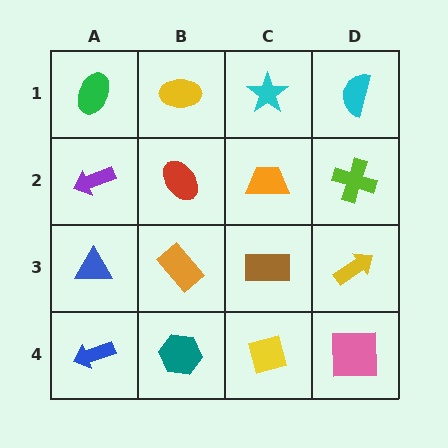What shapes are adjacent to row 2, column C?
A cyan star (row 1, column C), a brown rectangle (row 3, column C), a red ellipse (row 2, column B), a lime cross (row 2, column D).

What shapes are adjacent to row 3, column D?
A lime cross (row 2, column D), a pink square (row 4, column D), a brown rectangle (row 3, column C).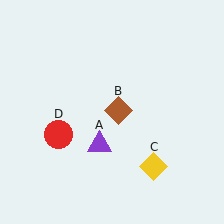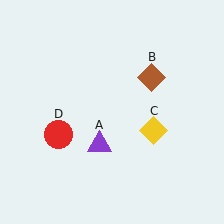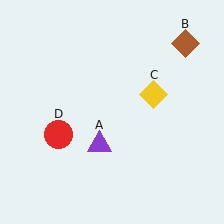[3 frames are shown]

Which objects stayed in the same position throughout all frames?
Purple triangle (object A) and red circle (object D) remained stationary.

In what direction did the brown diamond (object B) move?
The brown diamond (object B) moved up and to the right.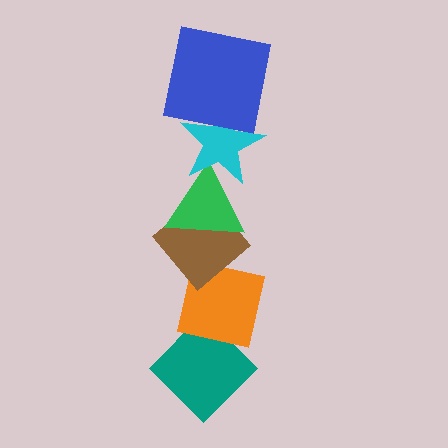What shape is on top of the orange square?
The brown diamond is on top of the orange square.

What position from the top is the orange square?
The orange square is 5th from the top.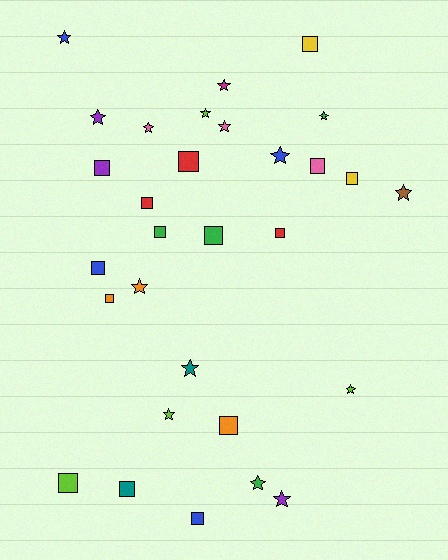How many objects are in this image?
There are 30 objects.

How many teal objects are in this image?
There are 2 teal objects.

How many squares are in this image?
There are 15 squares.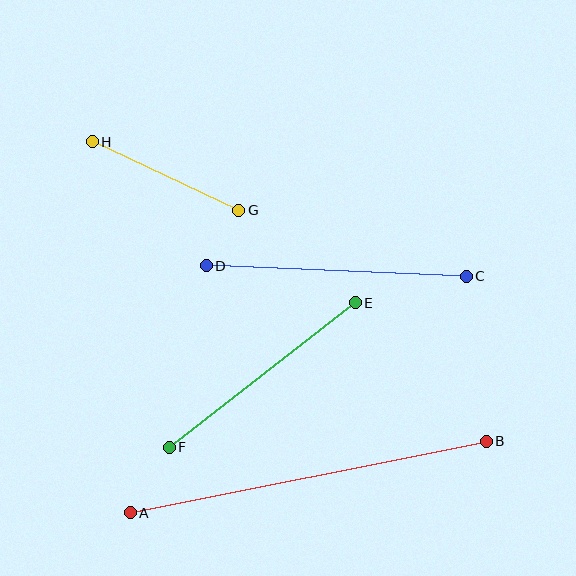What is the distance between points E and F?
The distance is approximately 236 pixels.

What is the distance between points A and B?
The distance is approximately 363 pixels.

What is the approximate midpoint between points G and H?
The midpoint is at approximately (165, 176) pixels.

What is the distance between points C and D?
The distance is approximately 261 pixels.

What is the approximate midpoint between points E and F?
The midpoint is at approximately (262, 375) pixels.